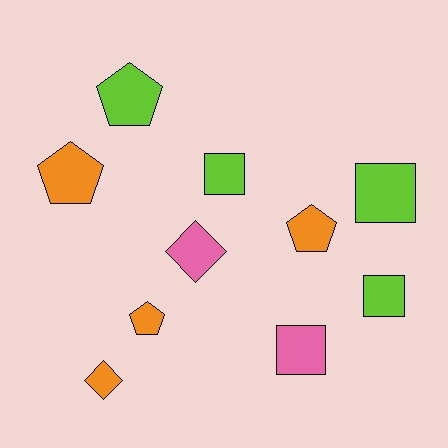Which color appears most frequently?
Lime, with 4 objects.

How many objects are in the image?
There are 10 objects.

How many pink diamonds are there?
There is 1 pink diamond.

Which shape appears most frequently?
Square, with 4 objects.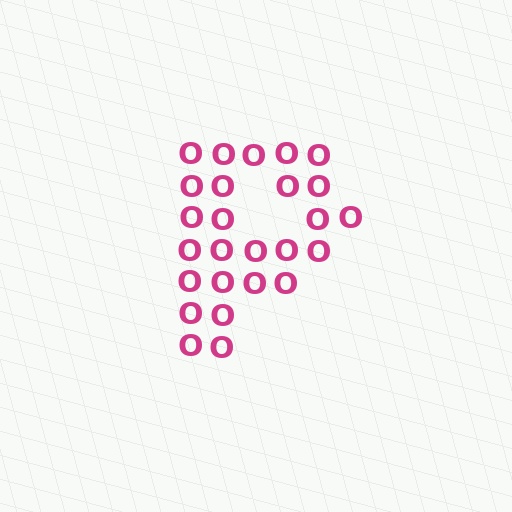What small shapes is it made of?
It is made of small letter O's.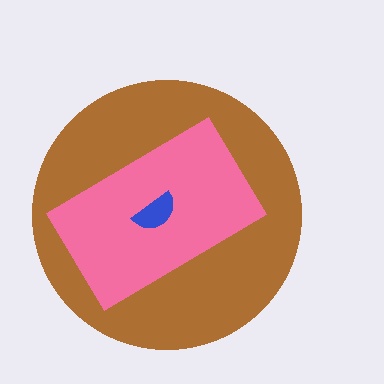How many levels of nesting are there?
3.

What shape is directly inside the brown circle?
The pink rectangle.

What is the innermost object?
The blue semicircle.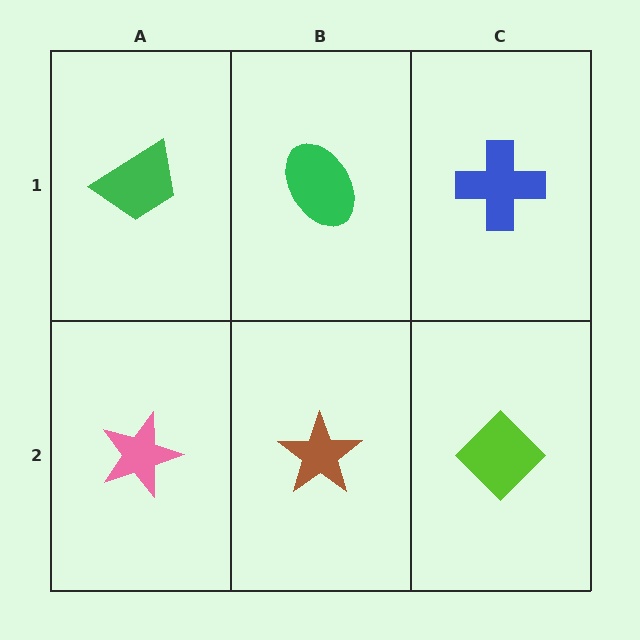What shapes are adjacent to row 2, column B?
A green ellipse (row 1, column B), a pink star (row 2, column A), a lime diamond (row 2, column C).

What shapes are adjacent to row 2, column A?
A green trapezoid (row 1, column A), a brown star (row 2, column B).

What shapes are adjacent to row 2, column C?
A blue cross (row 1, column C), a brown star (row 2, column B).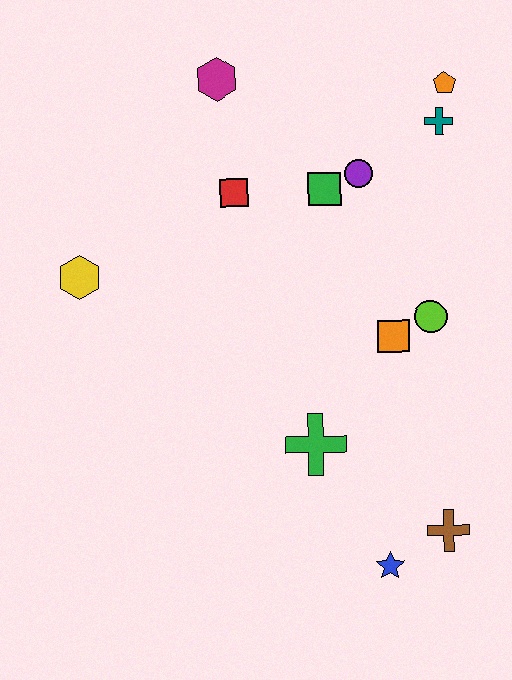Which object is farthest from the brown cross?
The magenta hexagon is farthest from the brown cross.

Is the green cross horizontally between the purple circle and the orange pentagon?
No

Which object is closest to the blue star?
The brown cross is closest to the blue star.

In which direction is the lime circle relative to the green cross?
The lime circle is above the green cross.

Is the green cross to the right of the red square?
Yes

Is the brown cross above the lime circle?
No